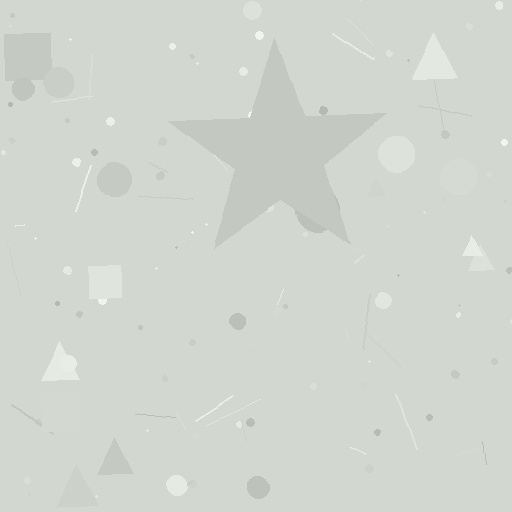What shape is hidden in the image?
A star is hidden in the image.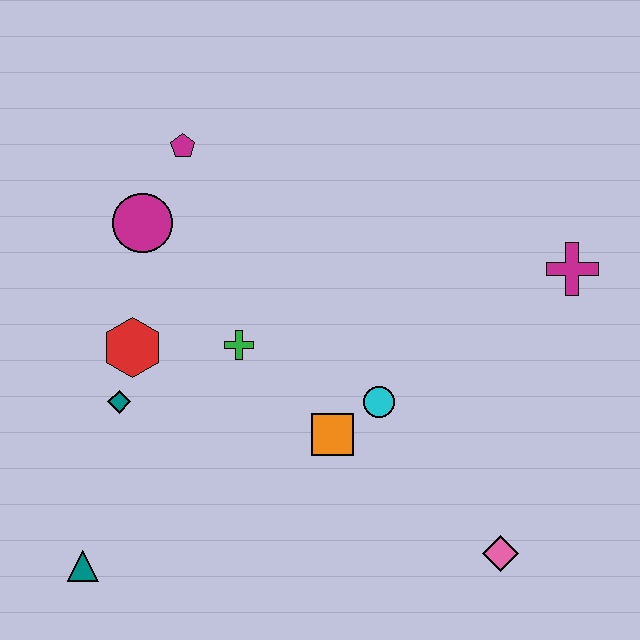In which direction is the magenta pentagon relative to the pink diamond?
The magenta pentagon is above the pink diamond.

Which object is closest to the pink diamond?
The cyan circle is closest to the pink diamond.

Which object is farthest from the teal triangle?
The magenta cross is farthest from the teal triangle.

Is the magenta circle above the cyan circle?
Yes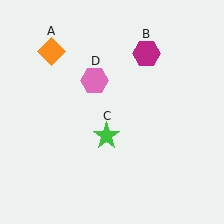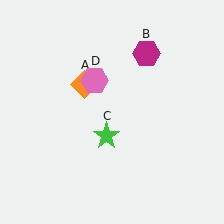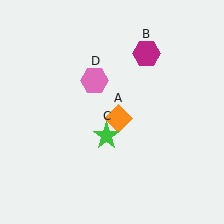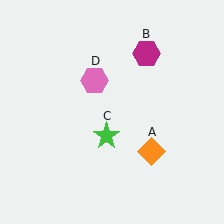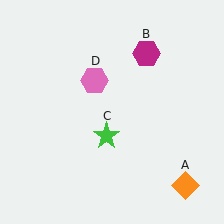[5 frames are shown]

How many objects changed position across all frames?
1 object changed position: orange diamond (object A).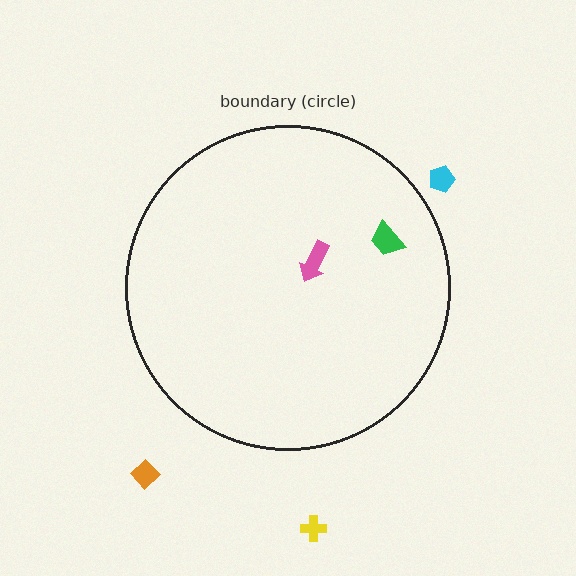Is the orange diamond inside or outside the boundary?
Outside.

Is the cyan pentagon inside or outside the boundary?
Outside.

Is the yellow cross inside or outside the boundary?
Outside.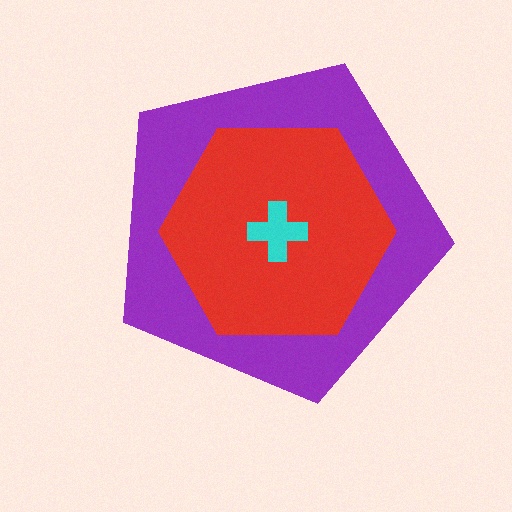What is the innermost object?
The cyan cross.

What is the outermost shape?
The purple pentagon.